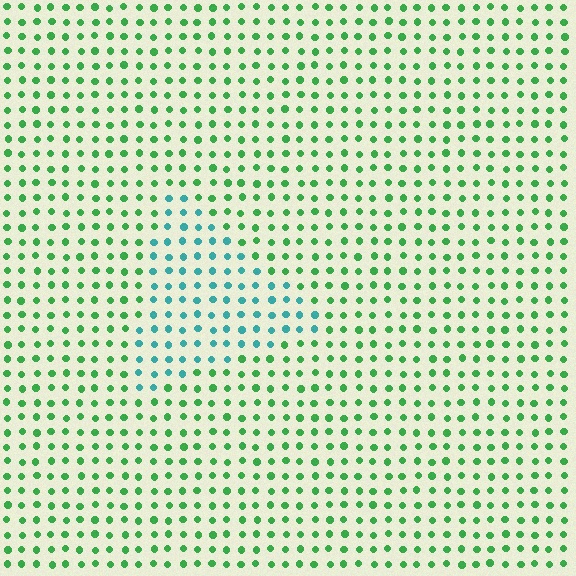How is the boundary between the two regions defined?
The boundary is defined purely by a slight shift in hue (about 49 degrees). Spacing, size, and orientation are identical on both sides.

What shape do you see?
I see a triangle.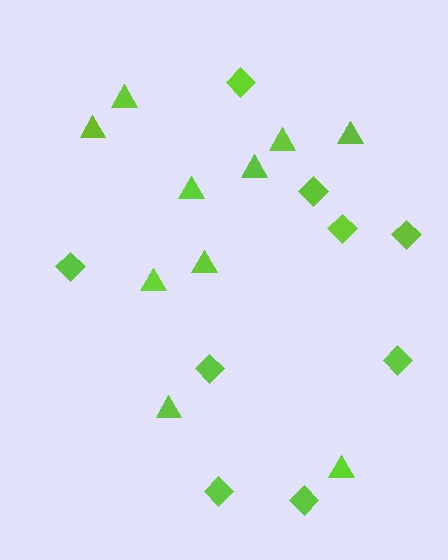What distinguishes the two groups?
There are 2 groups: one group of triangles (10) and one group of diamonds (9).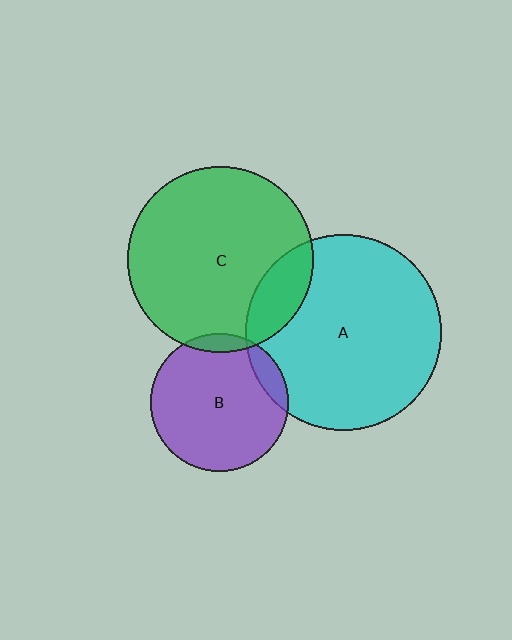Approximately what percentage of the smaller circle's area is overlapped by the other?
Approximately 5%.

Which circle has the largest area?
Circle A (cyan).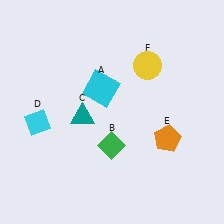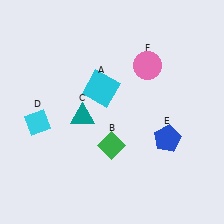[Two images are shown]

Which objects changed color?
E changed from orange to blue. F changed from yellow to pink.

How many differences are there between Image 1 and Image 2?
There are 2 differences between the two images.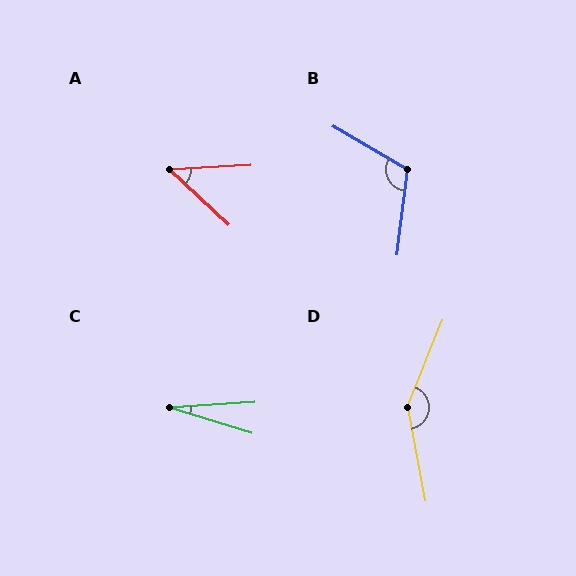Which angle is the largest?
D, at approximately 147 degrees.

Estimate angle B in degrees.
Approximately 113 degrees.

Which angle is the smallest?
C, at approximately 21 degrees.